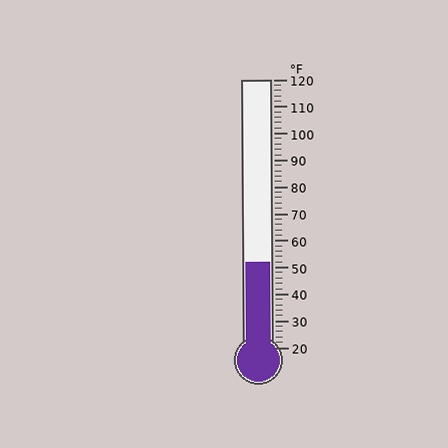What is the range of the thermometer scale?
The thermometer scale ranges from 20°F to 120°F.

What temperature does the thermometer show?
The thermometer shows approximately 52°F.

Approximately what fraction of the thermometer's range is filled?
The thermometer is filled to approximately 30% of its range.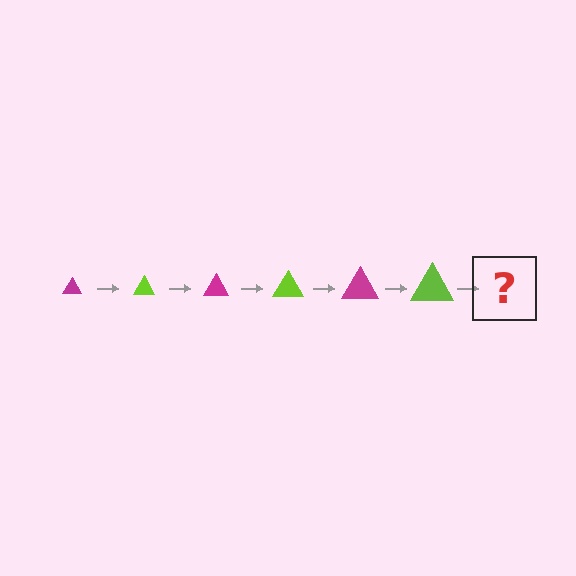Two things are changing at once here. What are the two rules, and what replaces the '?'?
The two rules are that the triangle grows larger each step and the color cycles through magenta and lime. The '?' should be a magenta triangle, larger than the previous one.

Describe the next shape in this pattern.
It should be a magenta triangle, larger than the previous one.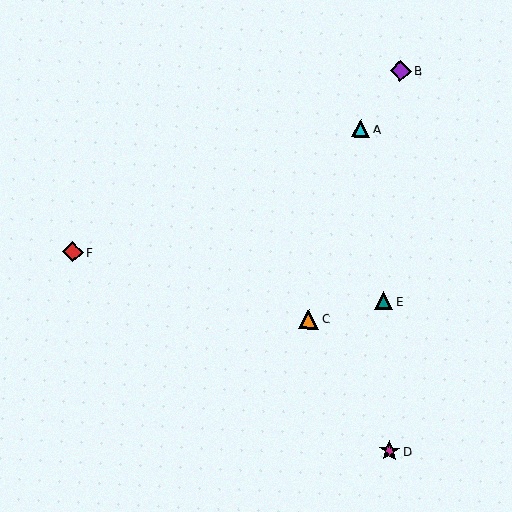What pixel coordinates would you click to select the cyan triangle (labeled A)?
Click at (361, 128) to select the cyan triangle A.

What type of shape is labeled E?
Shape E is a teal triangle.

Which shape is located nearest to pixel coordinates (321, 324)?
The orange triangle (labeled C) at (309, 319) is nearest to that location.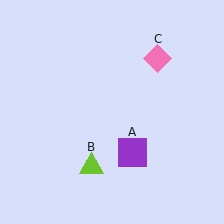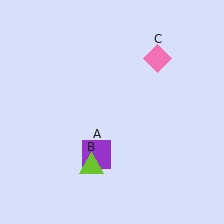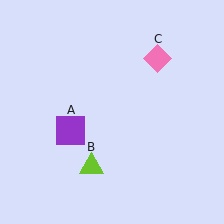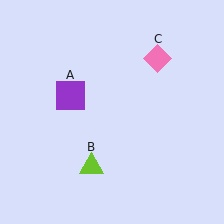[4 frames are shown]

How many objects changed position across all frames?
1 object changed position: purple square (object A).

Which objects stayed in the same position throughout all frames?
Lime triangle (object B) and pink diamond (object C) remained stationary.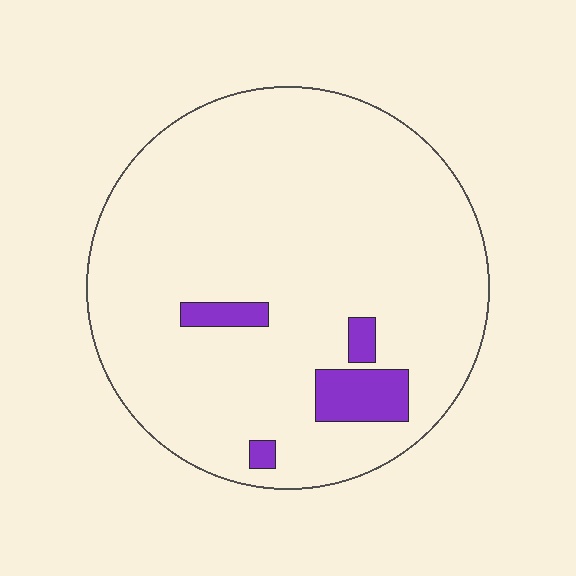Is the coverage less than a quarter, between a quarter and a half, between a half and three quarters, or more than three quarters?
Less than a quarter.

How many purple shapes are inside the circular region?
4.